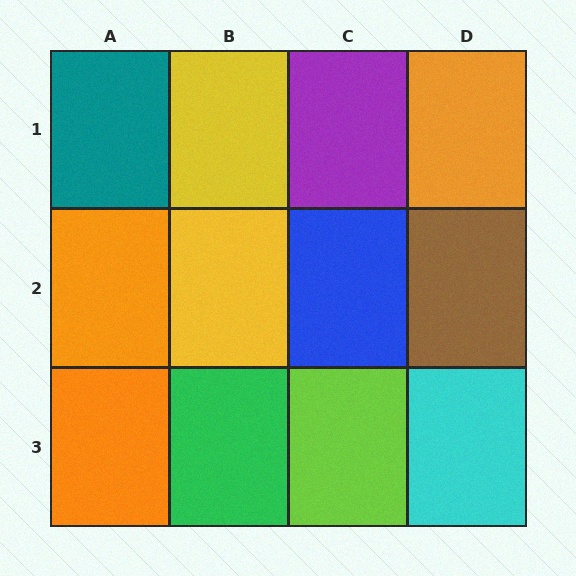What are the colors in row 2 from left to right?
Orange, yellow, blue, brown.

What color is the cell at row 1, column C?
Purple.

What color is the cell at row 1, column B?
Yellow.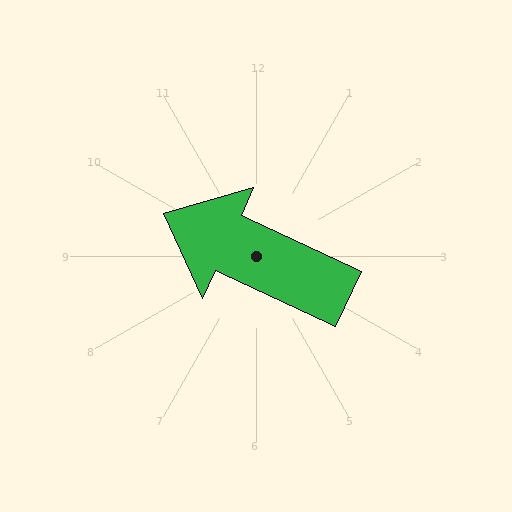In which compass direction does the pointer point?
Northwest.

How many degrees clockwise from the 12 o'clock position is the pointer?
Approximately 295 degrees.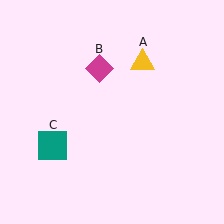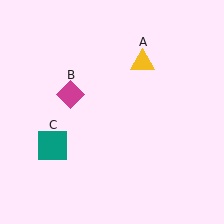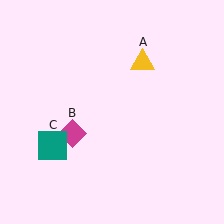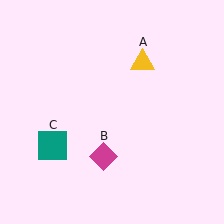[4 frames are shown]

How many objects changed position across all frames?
1 object changed position: magenta diamond (object B).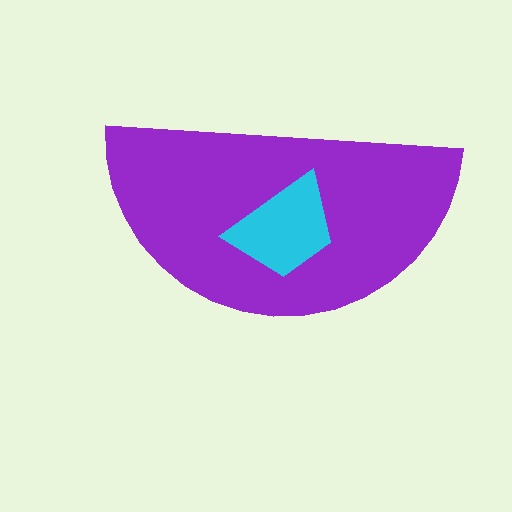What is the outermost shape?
The purple semicircle.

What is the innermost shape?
The cyan trapezoid.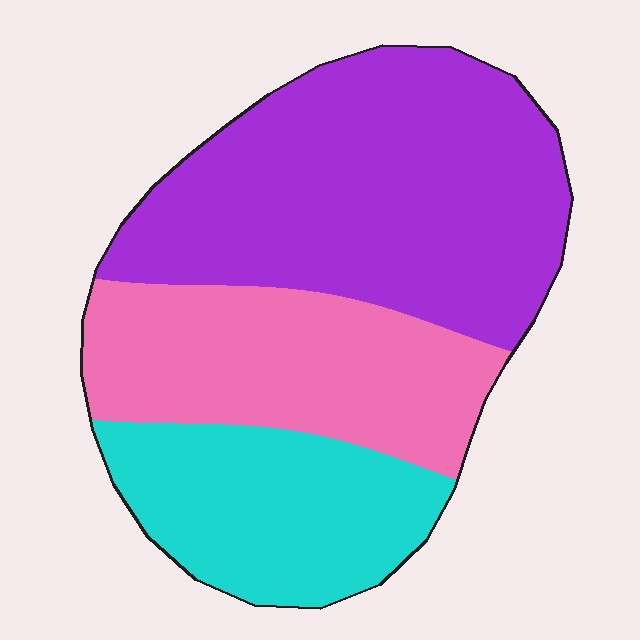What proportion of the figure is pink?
Pink covers around 30% of the figure.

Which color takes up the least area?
Cyan, at roughly 25%.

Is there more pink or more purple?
Purple.